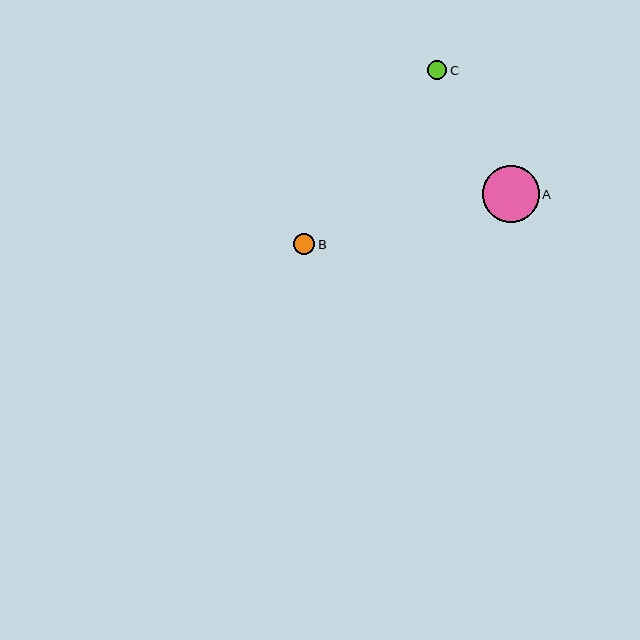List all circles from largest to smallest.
From largest to smallest: A, B, C.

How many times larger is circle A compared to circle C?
Circle A is approximately 3.0 times the size of circle C.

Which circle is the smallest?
Circle C is the smallest with a size of approximately 19 pixels.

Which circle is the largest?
Circle A is the largest with a size of approximately 57 pixels.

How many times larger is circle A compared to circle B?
Circle A is approximately 2.7 times the size of circle B.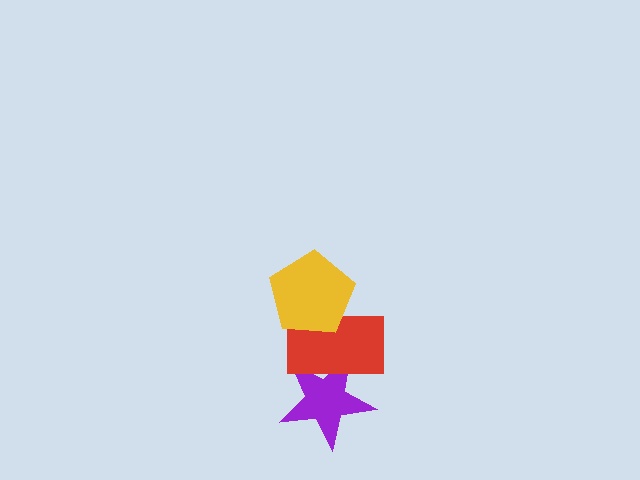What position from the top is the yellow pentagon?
The yellow pentagon is 1st from the top.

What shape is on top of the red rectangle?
The yellow pentagon is on top of the red rectangle.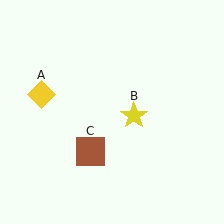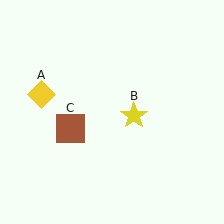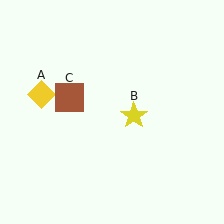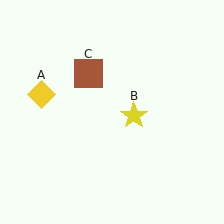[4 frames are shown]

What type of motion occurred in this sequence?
The brown square (object C) rotated clockwise around the center of the scene.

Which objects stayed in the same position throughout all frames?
Yellow diamond (object A) and yellow star (object B) remained stationary.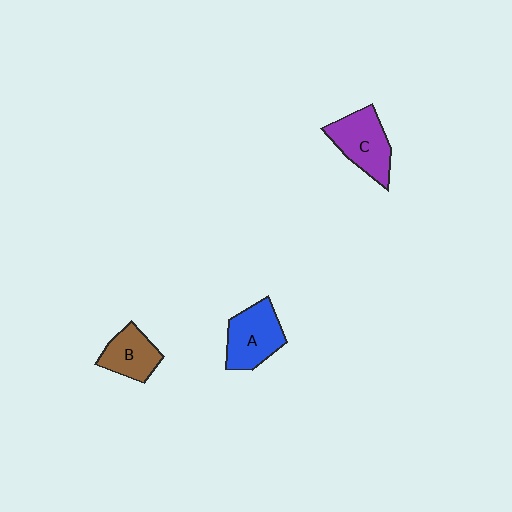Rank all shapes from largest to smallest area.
From largest to smallest: C (purple), A (blue), B (brown).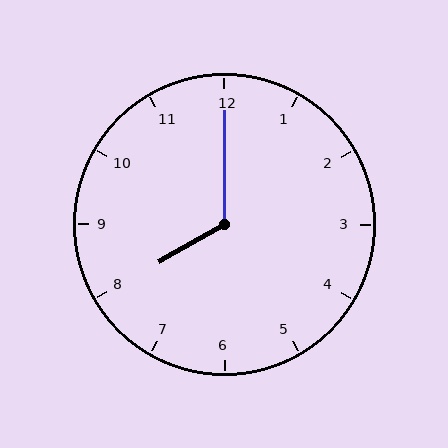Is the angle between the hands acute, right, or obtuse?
It is obtuse.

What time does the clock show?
8:00.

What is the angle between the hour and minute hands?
Approximately 120 degrees.